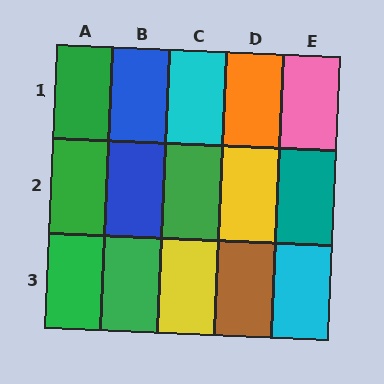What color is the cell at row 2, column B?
Blue.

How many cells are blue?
2 cells are blue.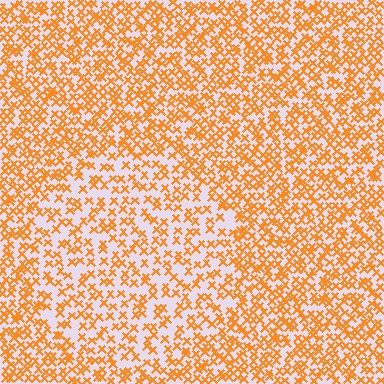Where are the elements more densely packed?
The elements are more densely packed outside the circle boundary.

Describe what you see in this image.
The image contains small orange elements arranged at two different densities. A circle-shaped region is visible where the elements are less densely packed than the surrounding area.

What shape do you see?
I see a circle.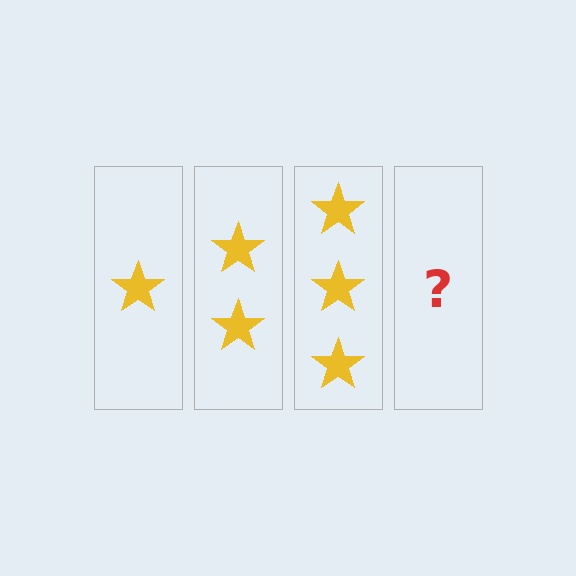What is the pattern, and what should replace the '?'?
The pattern is that each step adds one more star. The '?' should be 4 stars.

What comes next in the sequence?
The next element should be 4 stars.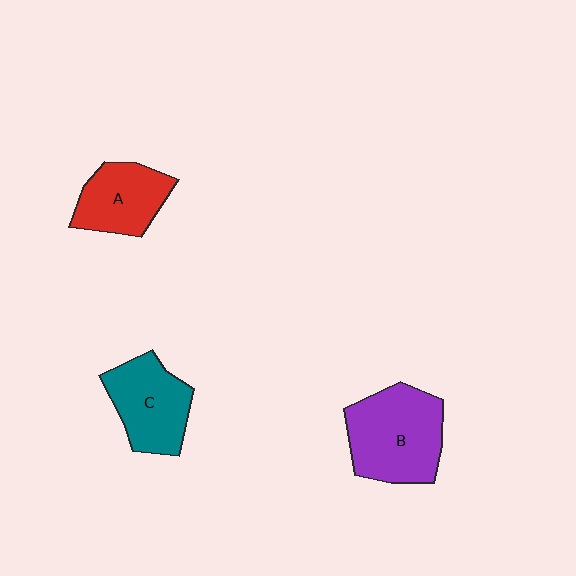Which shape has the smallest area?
Shape A (red).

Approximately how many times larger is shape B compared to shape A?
Approximately 1.5 times.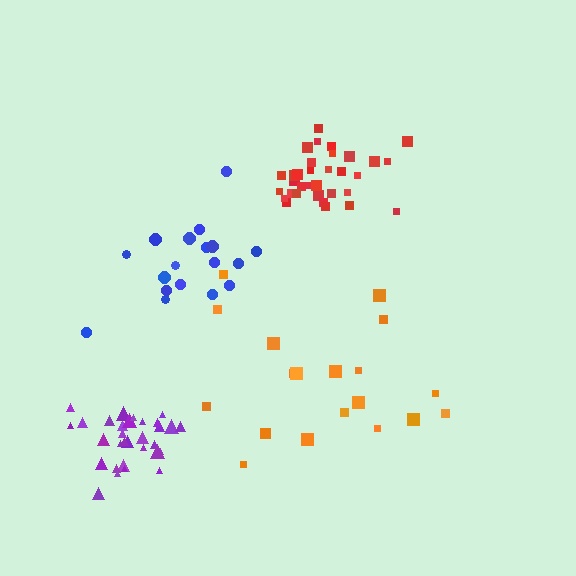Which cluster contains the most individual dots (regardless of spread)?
Red (33).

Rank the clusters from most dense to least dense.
purple, red, blue, orange.